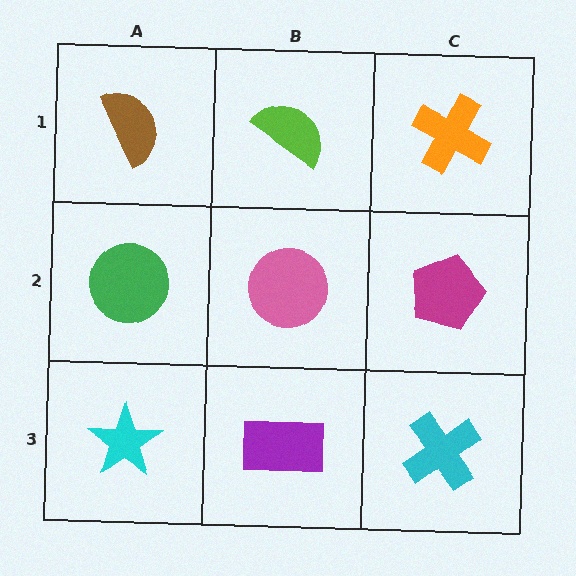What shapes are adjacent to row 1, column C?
A magenta pentagon (row 2, column C), a lime semicircle (row 1, column B).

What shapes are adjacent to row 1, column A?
A green circle (row 2, column A), a lime semicircle (row 1, column B).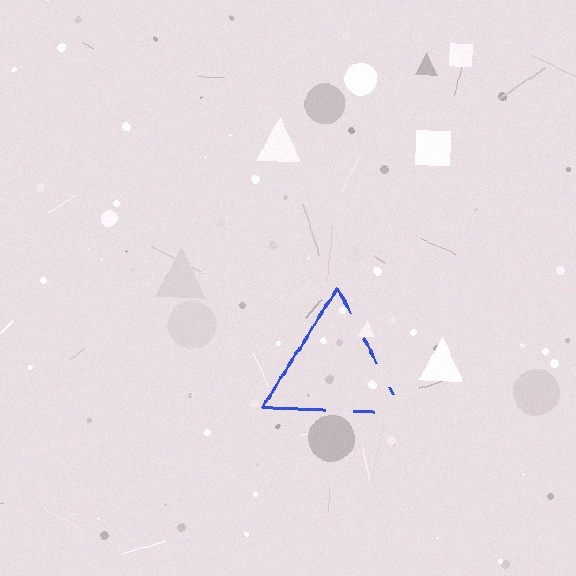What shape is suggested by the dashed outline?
The dashed outline suggests a triangle.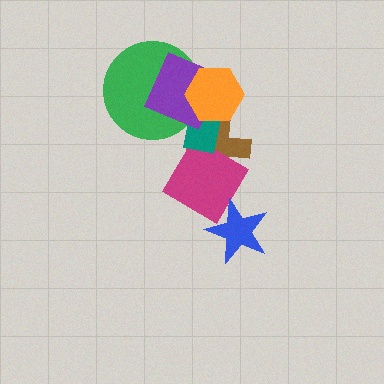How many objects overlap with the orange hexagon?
4 objects overlap with the orange hexagon.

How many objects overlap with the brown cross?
3 objects overlap with the brown cross.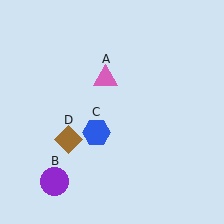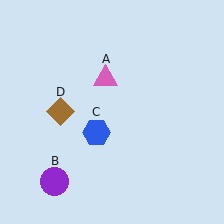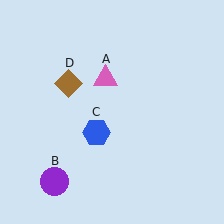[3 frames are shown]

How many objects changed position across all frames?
1 object changed position: brown diamond (object D).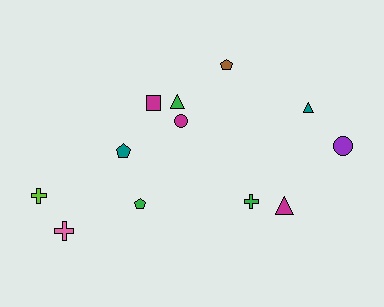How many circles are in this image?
There are 2 circles.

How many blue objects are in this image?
There are no blue objects.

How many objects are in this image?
There are 12 objects.